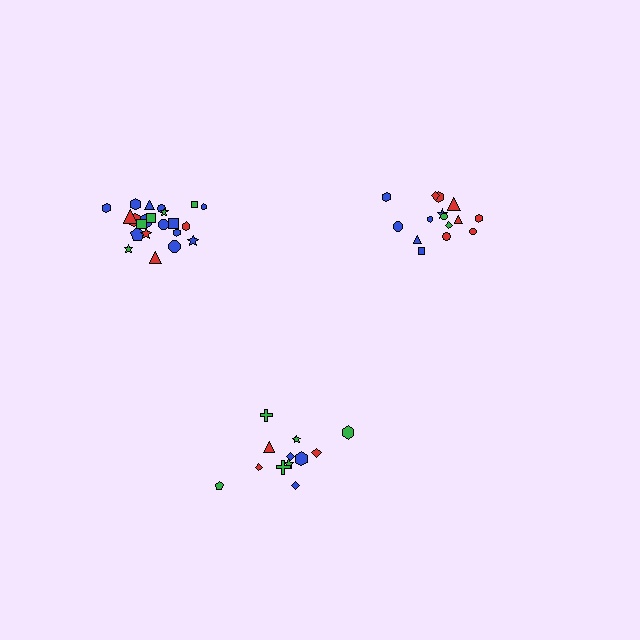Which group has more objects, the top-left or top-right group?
The top-left group.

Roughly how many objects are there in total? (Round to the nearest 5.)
Roughly 50 objects in total.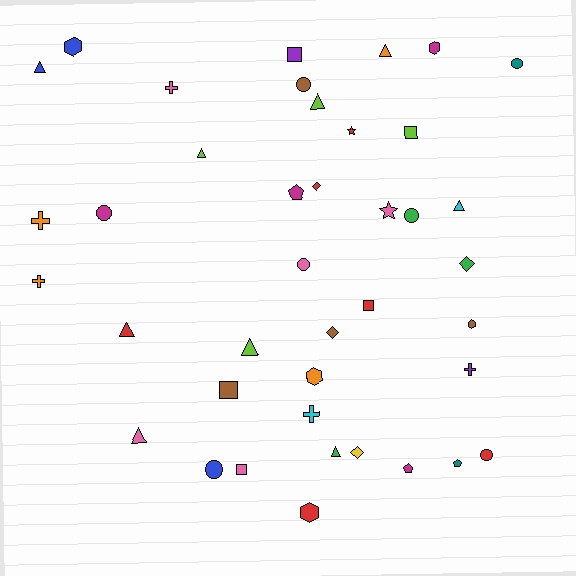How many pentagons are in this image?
There are 3 pentagons.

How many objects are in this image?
There are 40 objects.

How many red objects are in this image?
There are 6 red objects.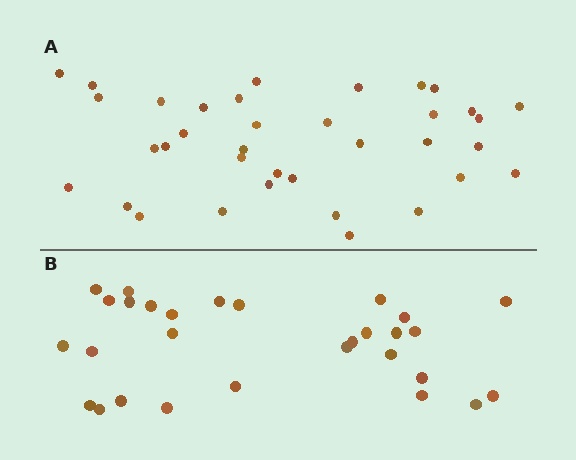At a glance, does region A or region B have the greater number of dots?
Region A (the top region) has more dots.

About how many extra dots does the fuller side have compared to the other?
Region A has roughly 8 or so more dots than region B.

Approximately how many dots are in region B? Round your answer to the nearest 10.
About 30 dots. (The exact count is 29, which rounds to 30.)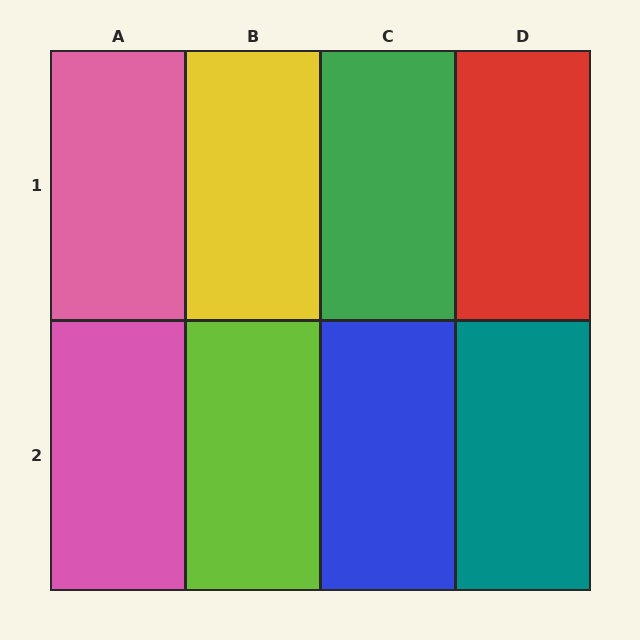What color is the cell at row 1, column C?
Green.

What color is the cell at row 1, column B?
Yellow.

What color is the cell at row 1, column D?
Red.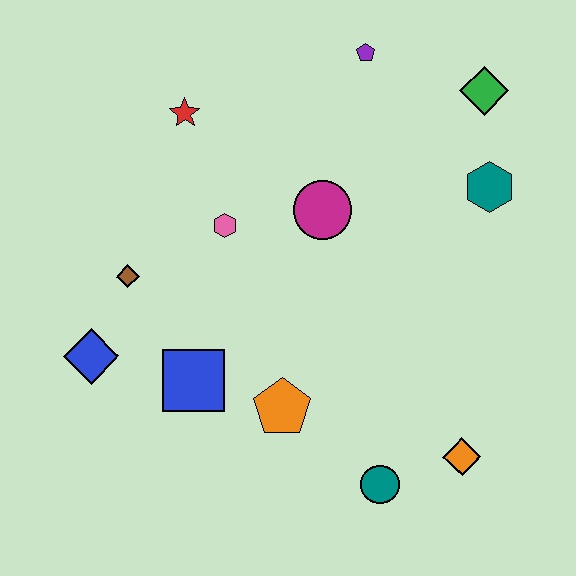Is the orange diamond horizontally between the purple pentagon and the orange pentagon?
No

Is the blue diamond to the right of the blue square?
No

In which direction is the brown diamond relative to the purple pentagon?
The brown diamond is to the left of the purple pentagon.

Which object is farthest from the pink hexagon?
The orange diamond is farthest from the pink hexagon.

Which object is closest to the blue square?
The orange pentagon is closest to the blue square.